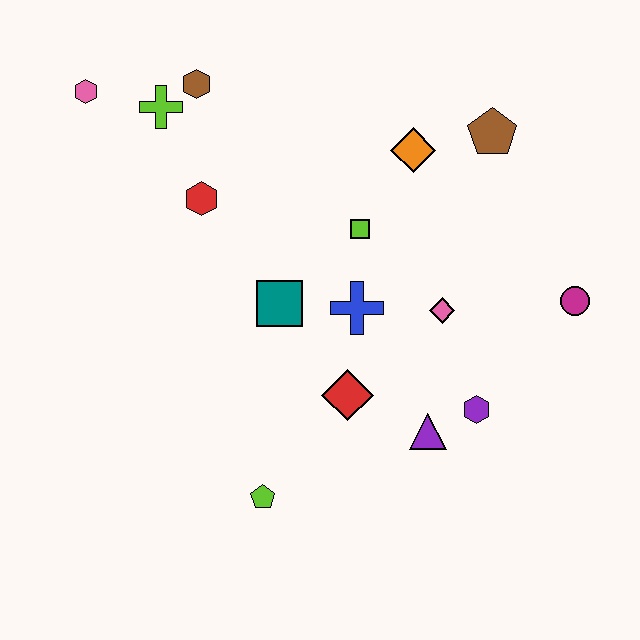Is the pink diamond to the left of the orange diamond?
No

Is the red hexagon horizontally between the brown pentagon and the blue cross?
No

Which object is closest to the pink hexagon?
The lime cross is closest to the pink hexagon.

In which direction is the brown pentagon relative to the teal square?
The brown pentagon is to the right of the teal square.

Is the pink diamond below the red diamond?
No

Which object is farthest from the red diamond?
The pink hexagon is farthest from the red diamond.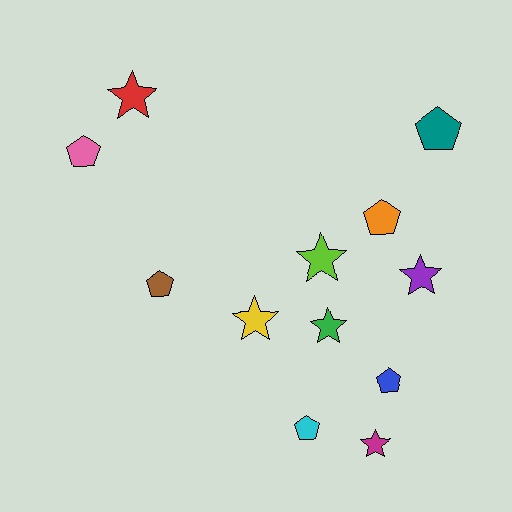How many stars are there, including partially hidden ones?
There are 6 stars.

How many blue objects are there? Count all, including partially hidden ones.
There is 1 blue object.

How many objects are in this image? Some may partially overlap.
There are 12 objects.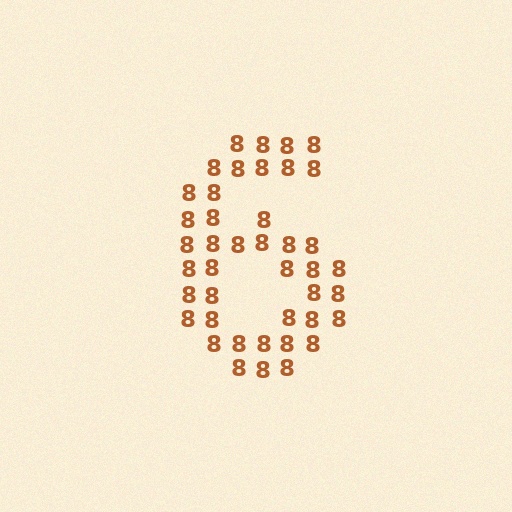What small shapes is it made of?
It is made of small digit 8's.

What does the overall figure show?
The overall figure shows the digit 6.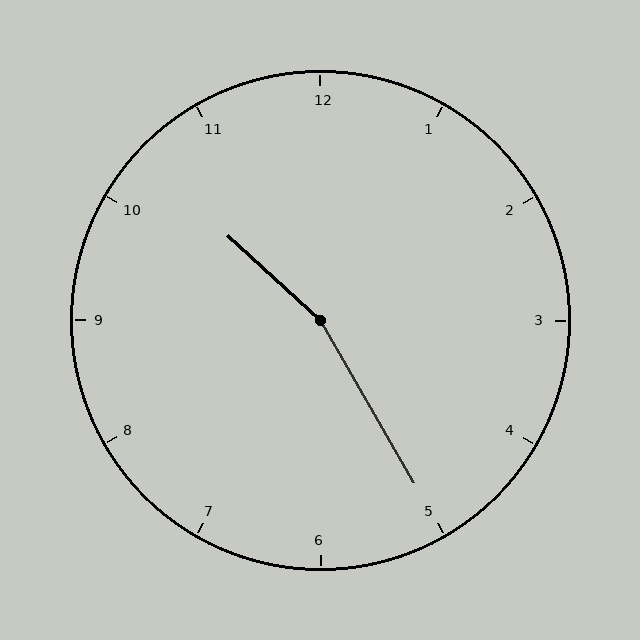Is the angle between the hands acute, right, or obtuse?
It is obtuse.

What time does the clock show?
10:25.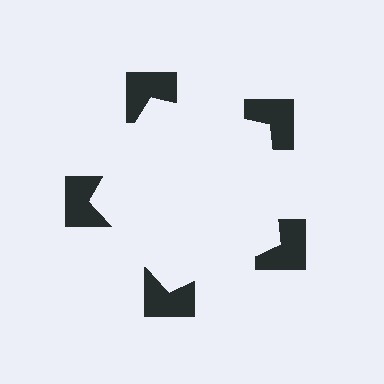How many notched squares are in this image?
There are 5 — one at each vertex of the illusory pentagon.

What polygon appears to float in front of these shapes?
An illusory pentagon — its edges are inferred from the aligned wedge cuts in the notched squares, not physically drawn.